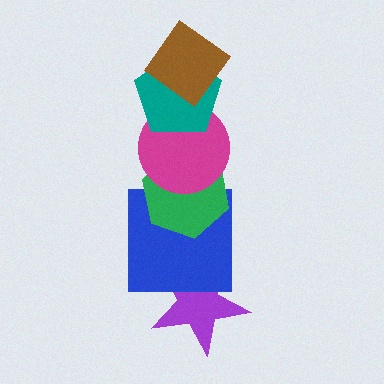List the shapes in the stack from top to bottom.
From top to bottom: the brown diamond, the teal pentagon, the magenta circle, the green hexagon, the blue square, the purple star.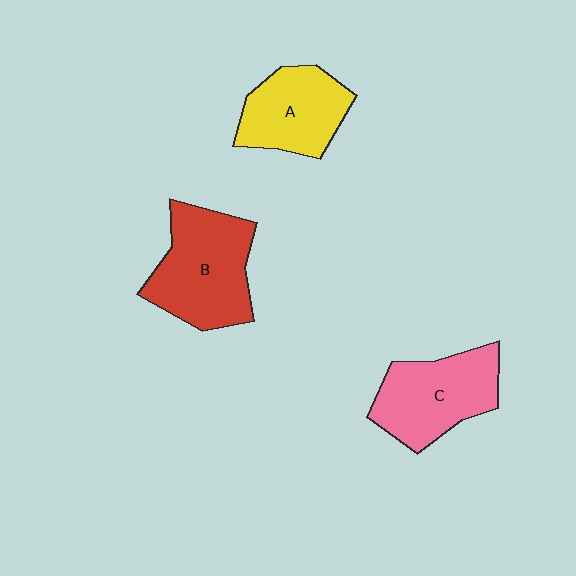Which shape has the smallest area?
Shape A (yellow).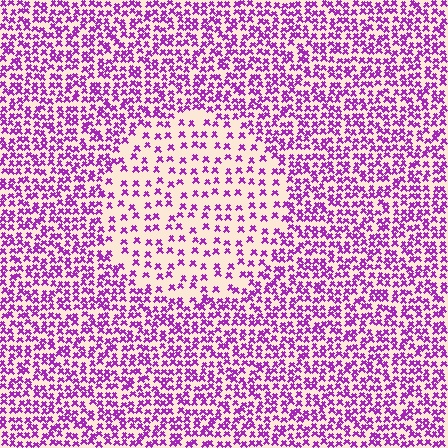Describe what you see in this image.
The image contains small purple elements arranged at two different densities. A circle-shaped region is visible where the elements are less densely packed than the surrounding area.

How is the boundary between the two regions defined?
The boundary is defined by a change in element density (approximately 2.2x ratio). All elements are the same color, size, and shape.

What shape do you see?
I see a circle.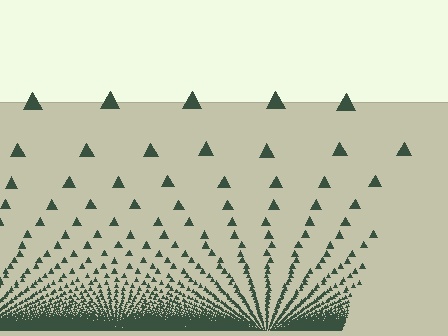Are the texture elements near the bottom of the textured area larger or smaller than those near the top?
Smaller. The gradient is inverted — elements near the bottom are smaller and denser.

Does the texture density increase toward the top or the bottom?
Density increases toward the bottom.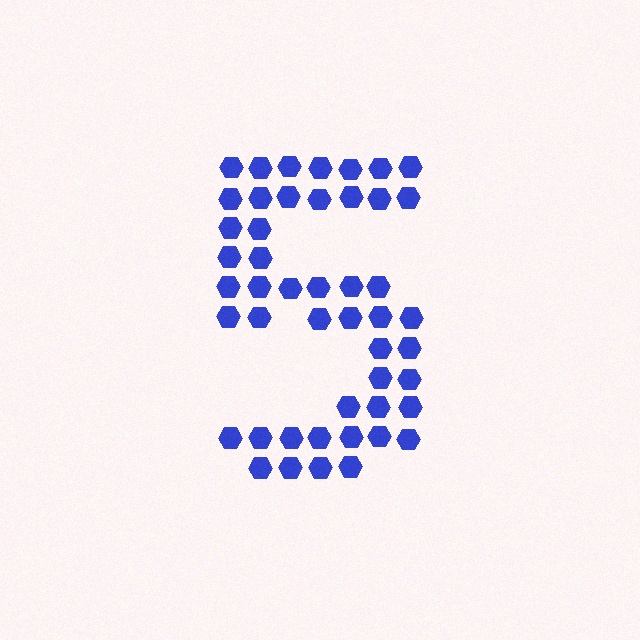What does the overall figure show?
The overall figure shows the digit 5.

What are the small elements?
The small elements are hexagons.